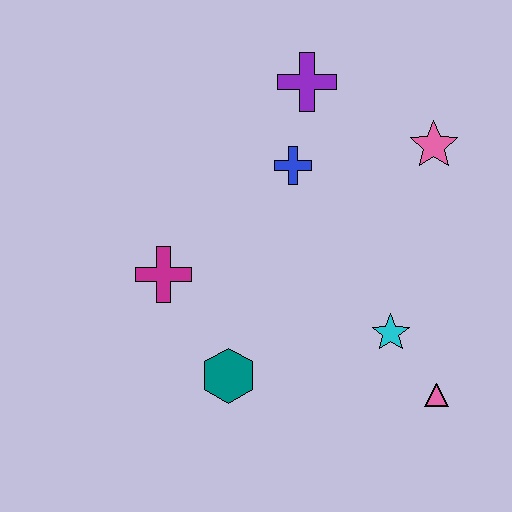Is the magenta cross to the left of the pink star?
Yes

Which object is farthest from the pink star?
The teal hexagon is farthest from the pink star.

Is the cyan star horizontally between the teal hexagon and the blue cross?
No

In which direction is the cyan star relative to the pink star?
The cyan star is below the pink star.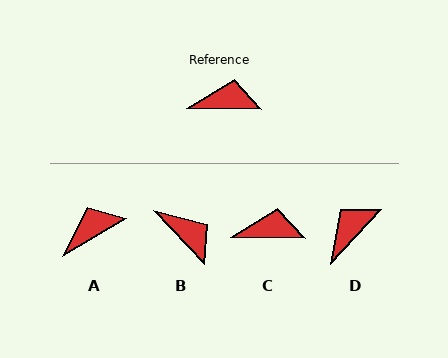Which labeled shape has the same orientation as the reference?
C.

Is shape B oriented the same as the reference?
No, it is off by about 47 degrees.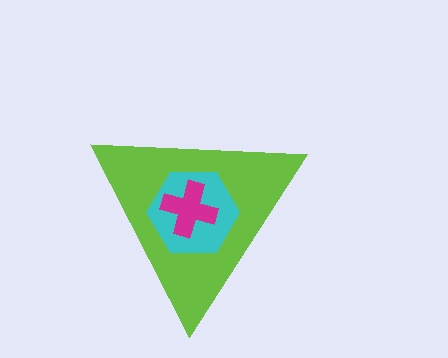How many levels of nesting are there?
3.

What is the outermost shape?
The lime triangle.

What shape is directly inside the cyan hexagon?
The magenta cross.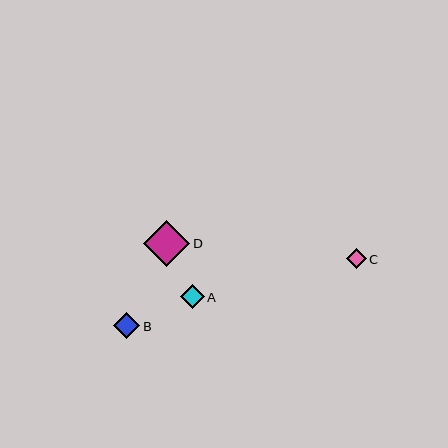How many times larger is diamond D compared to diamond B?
Diamond D is approximately 1.8 times the size of diamond B.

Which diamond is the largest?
Diamond D is the largest with a size of approximately 46 pixels.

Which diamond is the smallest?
Diamond C is the smallest with a size of approximately 20 pixels.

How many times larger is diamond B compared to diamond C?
Diamond B is approximately 1.3 times the size of diamond C.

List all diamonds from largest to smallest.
From largest to smallest: D, B, A, C.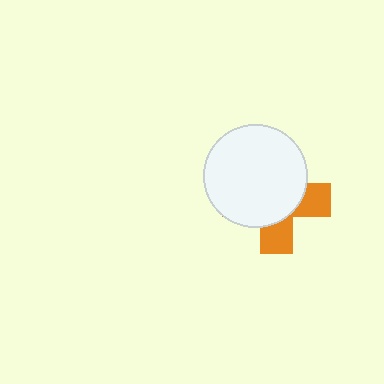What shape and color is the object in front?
The object in front is a white circle.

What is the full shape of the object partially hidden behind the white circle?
The partially hidden object is an orange cross.